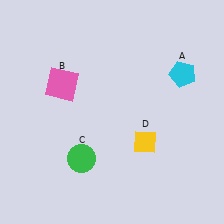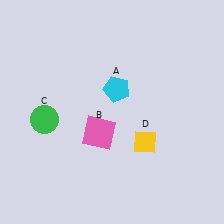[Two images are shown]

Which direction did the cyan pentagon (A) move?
The cyan pentagon (A) moved left.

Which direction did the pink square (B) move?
The pink square (B) moved down.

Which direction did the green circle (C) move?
The green circle (C) moved up.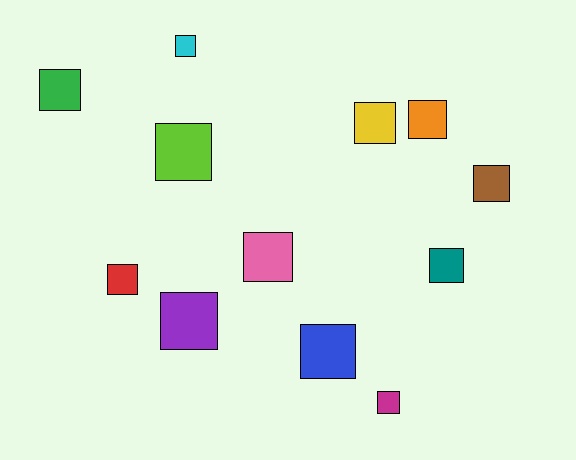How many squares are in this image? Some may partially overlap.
There are 12 squares.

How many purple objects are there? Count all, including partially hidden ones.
There is 1 purple object.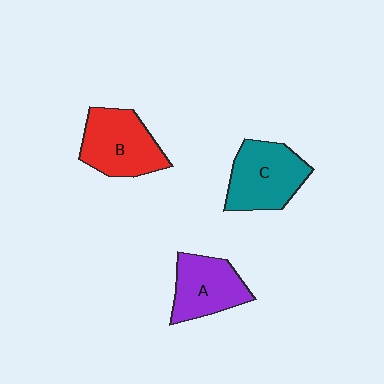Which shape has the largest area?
Shape B (red).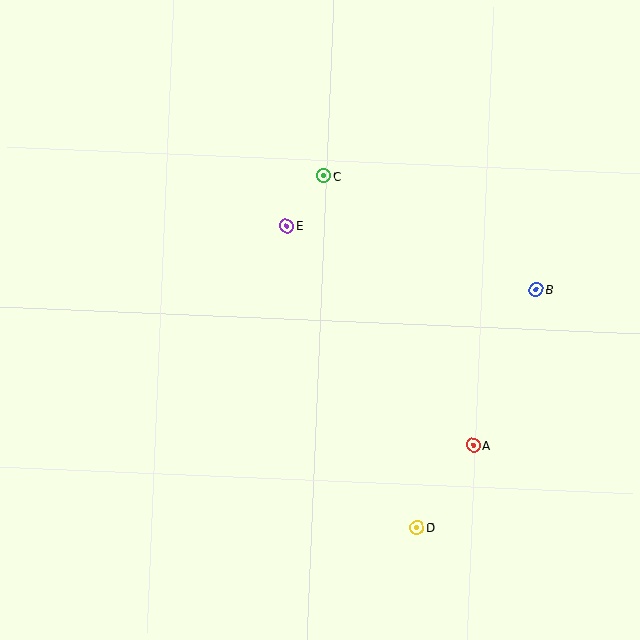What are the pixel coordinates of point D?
Point D is at (417, 527).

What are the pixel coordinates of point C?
Point C is at (324, 176).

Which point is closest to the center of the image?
Point E at (287, 226) is closest to the center.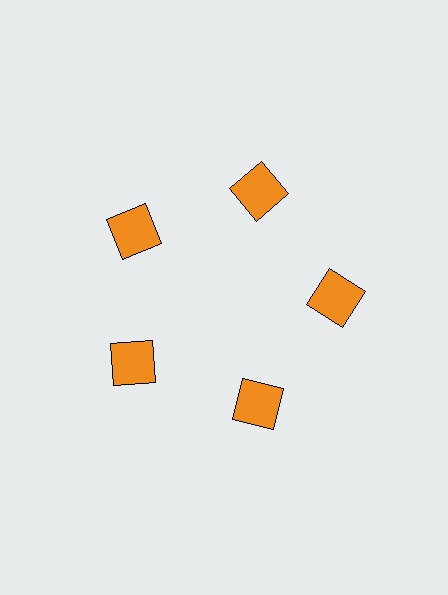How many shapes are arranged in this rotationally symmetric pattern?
There are 5 shapes, arranged in 5 groups of 1.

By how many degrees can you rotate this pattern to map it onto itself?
The pattern maps onto itself every 72 degrees of rotation.